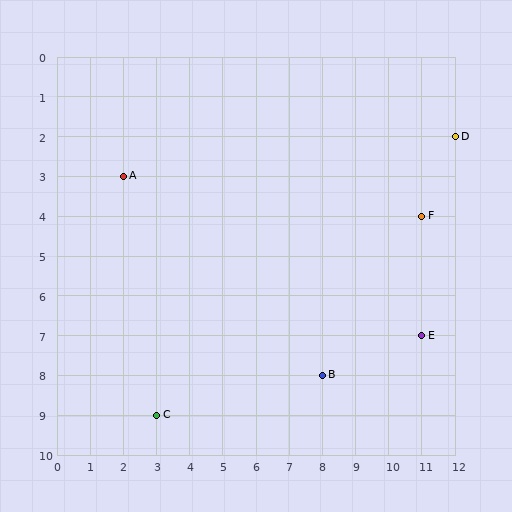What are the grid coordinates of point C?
Point C is at grid coordinates (3, 9).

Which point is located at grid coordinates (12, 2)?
Point D is at (12, 2).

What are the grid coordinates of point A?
Point A is at grid coordinates (2, 3).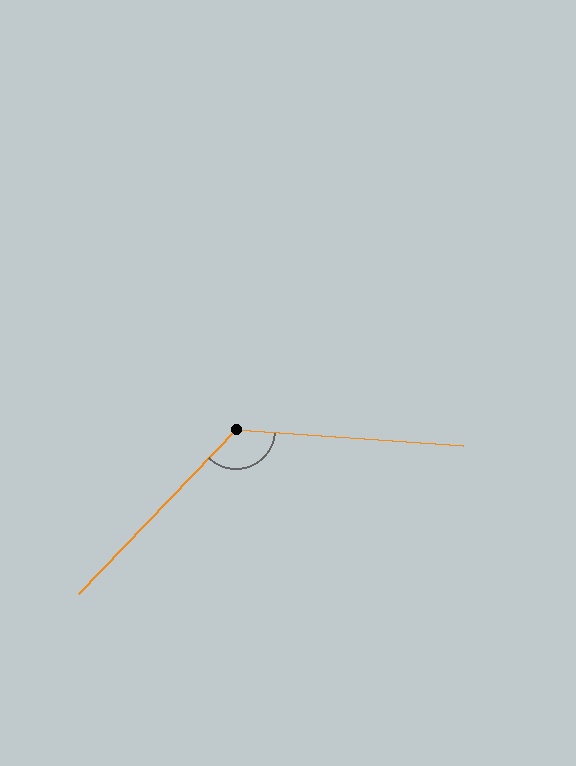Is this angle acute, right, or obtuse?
It is obtuse.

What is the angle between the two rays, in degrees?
Approximately 130 degrees.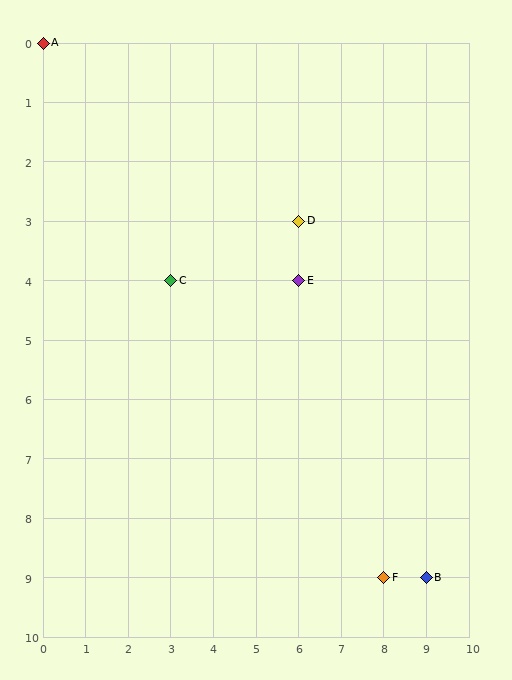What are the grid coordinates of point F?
Point F is at grid coordinates (8, 9).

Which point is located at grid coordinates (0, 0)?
Point A is at (0, 0).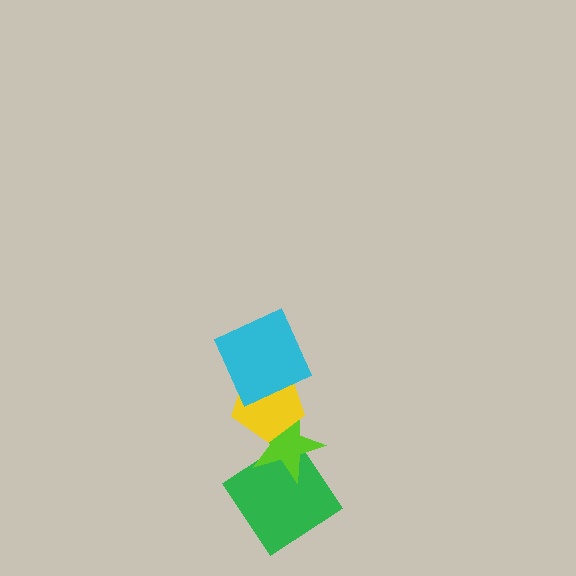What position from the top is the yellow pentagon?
The yellow pentagon is 2nd from the top.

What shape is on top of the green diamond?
The lime star is on top of the green diamond.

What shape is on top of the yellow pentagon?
The cyan square is on top of the yellow pentagon.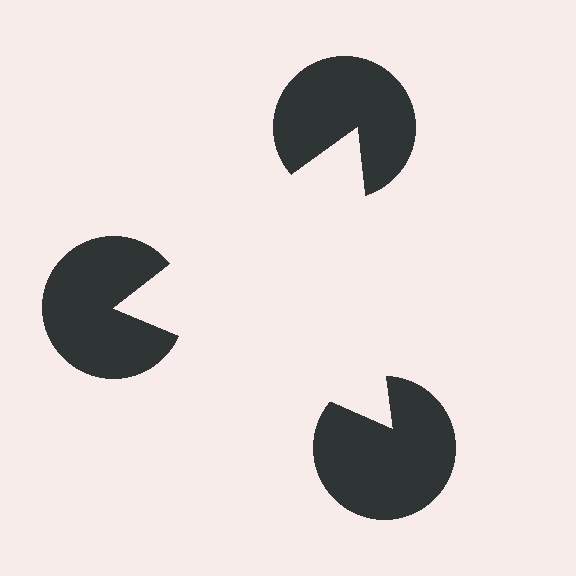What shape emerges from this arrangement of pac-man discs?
An illusory triangle — its edges are inferred from the aligned wedge cuts in the pac-man discs, not physically drawn.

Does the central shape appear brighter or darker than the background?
It typically appears slightly brighter than the background, even though no actual brightness change is drawn.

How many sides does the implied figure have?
3 sides.